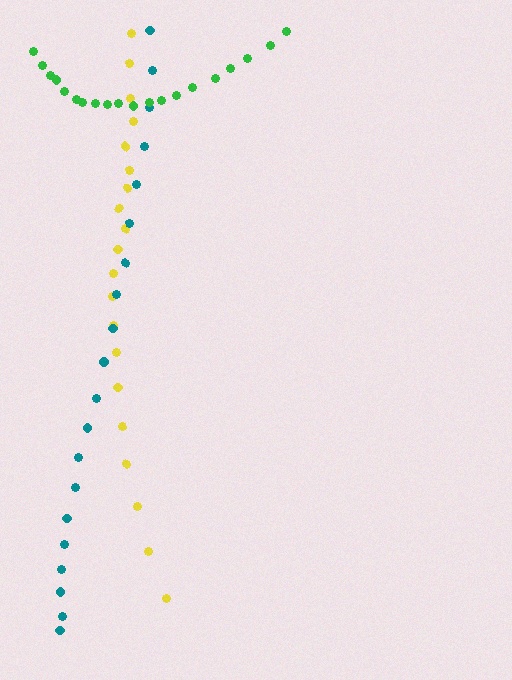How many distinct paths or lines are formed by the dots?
There are 3 distinct paths.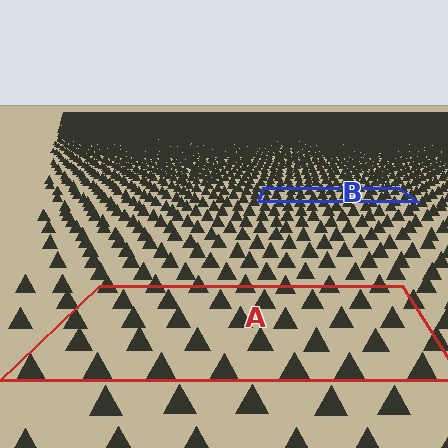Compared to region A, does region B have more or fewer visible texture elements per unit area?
Region B has more texture elements per unit area — they are packed more densely because it is farther away.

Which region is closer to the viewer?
Region A is closer. The texture elements there are larger and more spread out.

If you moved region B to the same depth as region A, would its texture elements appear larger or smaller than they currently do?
They would appear larger. At a closer depth, the same texture elements are projected at a bigger on-screen size.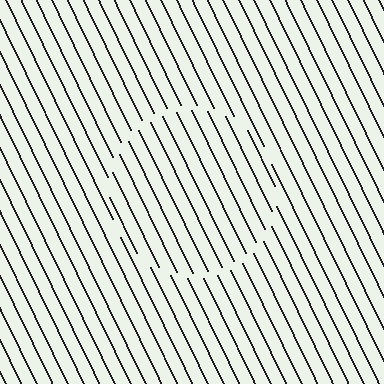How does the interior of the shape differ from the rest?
The interior of the shape contains the same grating, shifted by half a period — the contour is defined by the phase discontinuity where line-ends from the inner and outer gratings abut.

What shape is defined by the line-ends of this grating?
An illusory circle. The interior of the shape contains the same grating, shifted by half a period — the contour is defined by the phase discontinuity where line-ends from the inner and outer gratings abut.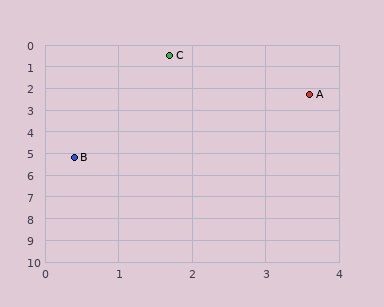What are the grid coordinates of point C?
Point C is at approximately (1.7, 0.5).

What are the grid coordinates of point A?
Point A is at approximately (3.6, 2.3).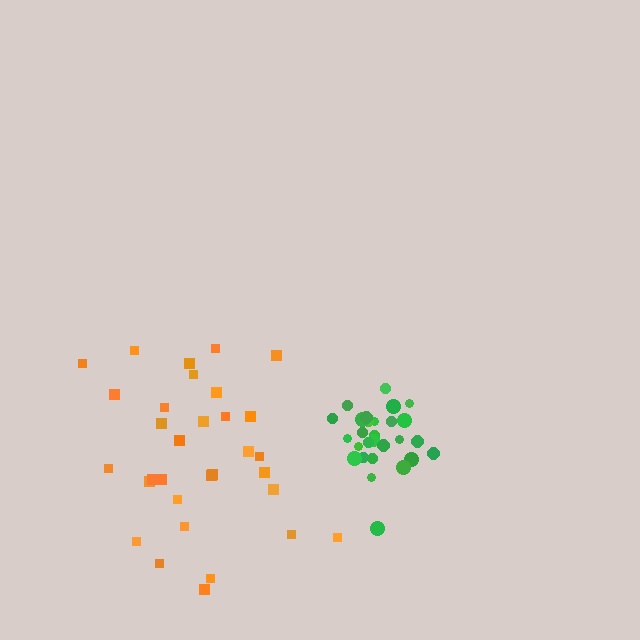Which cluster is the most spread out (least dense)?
Orange.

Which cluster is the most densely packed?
Green.